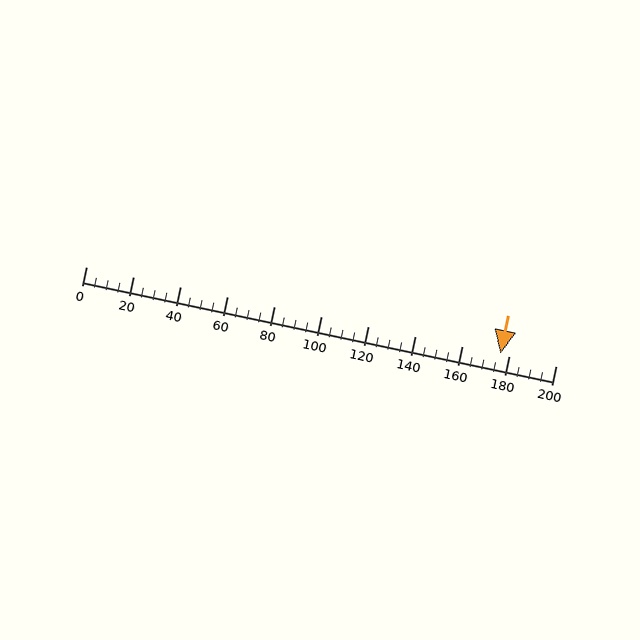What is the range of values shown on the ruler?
The ruler shows values from 0 to 200.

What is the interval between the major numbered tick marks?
The major tick marks are spaced 20 units apart.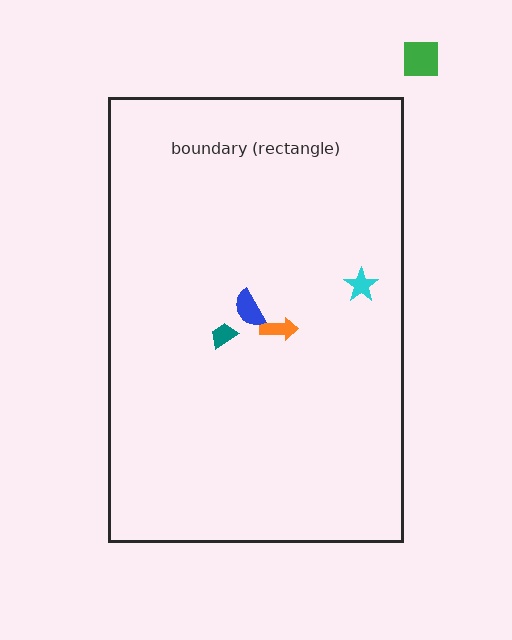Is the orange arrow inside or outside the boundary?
Inside.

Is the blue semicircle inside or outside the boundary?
Inside.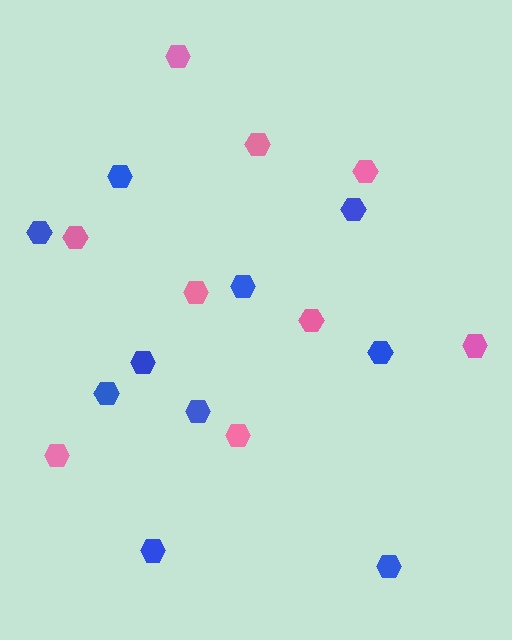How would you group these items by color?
There are 2 groups: one group of pink hexagons (9) and one group of blue hexagons (10).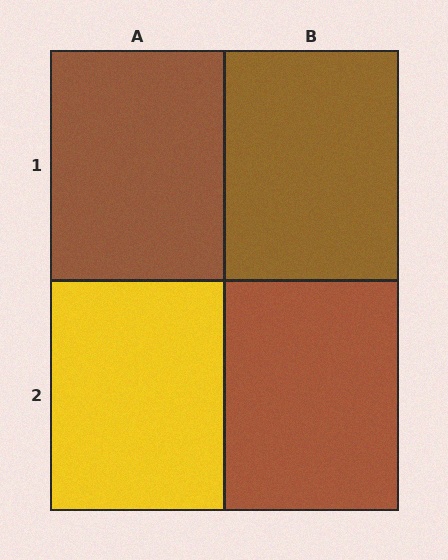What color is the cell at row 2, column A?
Yellow.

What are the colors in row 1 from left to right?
Brown, brown.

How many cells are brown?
3 cells are brown.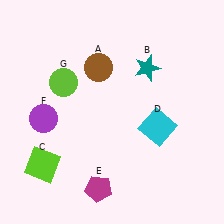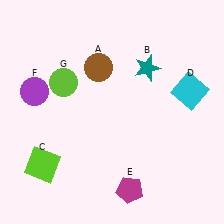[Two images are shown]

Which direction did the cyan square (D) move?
The cyan square (D) moved up.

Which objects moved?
The objects that moved are: the cyan square (D), the magenta pentagon (E), the purple circle (F).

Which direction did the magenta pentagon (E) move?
The magenta pentagon (E) moved right.